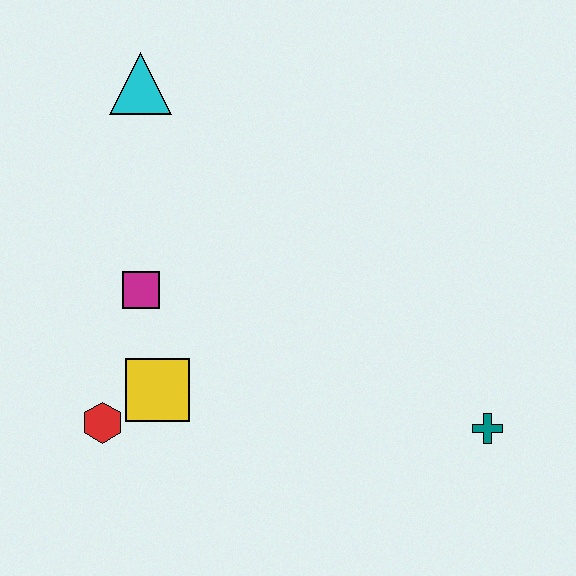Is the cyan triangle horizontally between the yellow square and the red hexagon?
Yes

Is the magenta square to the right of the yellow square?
No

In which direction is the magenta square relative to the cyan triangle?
The magenta square is below the cyan triangle.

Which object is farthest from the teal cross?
The cyan triangle is farthest from the teal cross.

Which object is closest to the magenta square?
The yellow square is closest to the magenta square.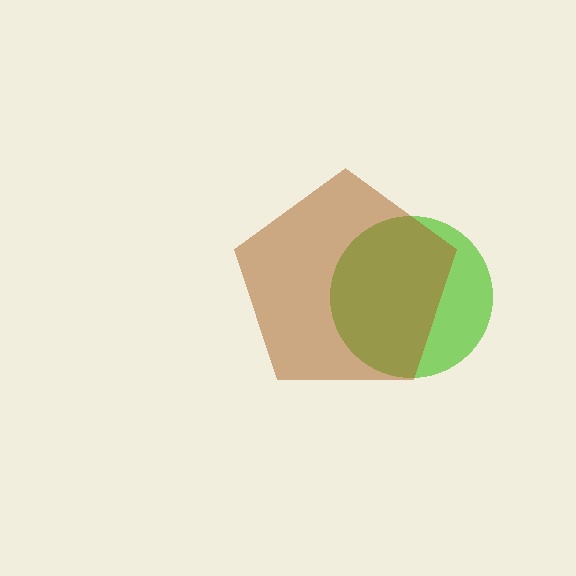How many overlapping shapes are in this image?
There are 2 overlapping shapes in the image.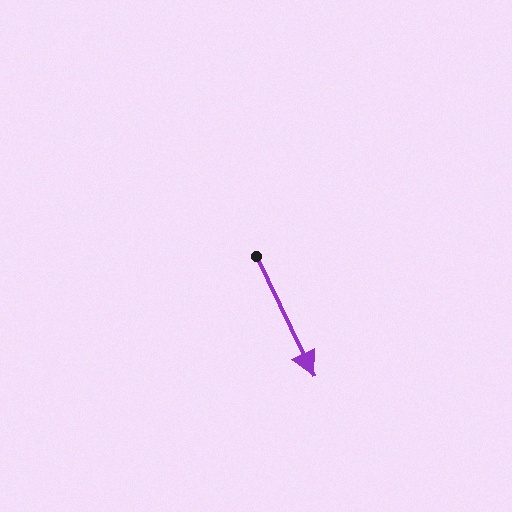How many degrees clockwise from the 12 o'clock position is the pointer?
Approximately 154 degrees.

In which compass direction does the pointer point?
Southeast.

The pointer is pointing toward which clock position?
Roughly 5 o'clock.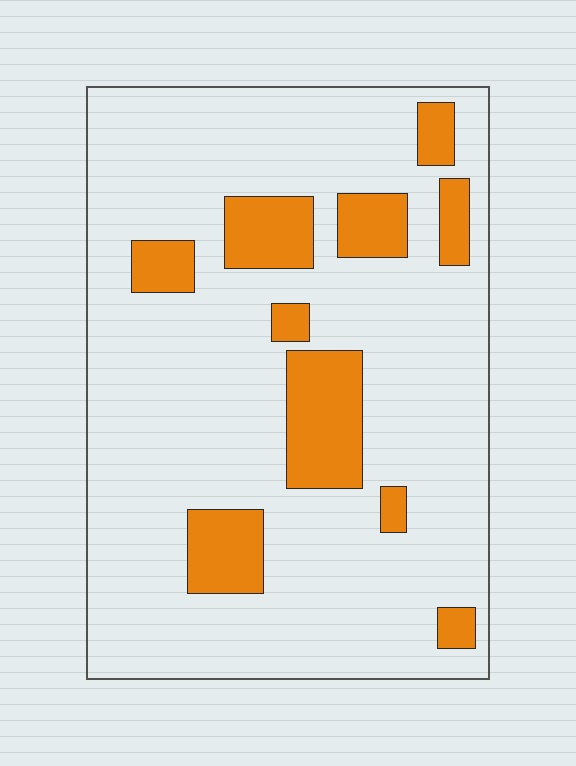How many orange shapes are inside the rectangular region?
10.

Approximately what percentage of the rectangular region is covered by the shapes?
Approximately 15%.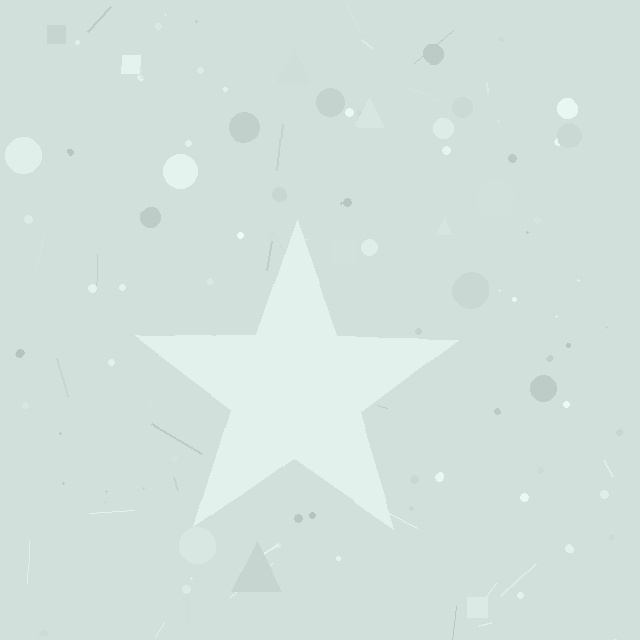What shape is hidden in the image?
A star is hidden in the image.